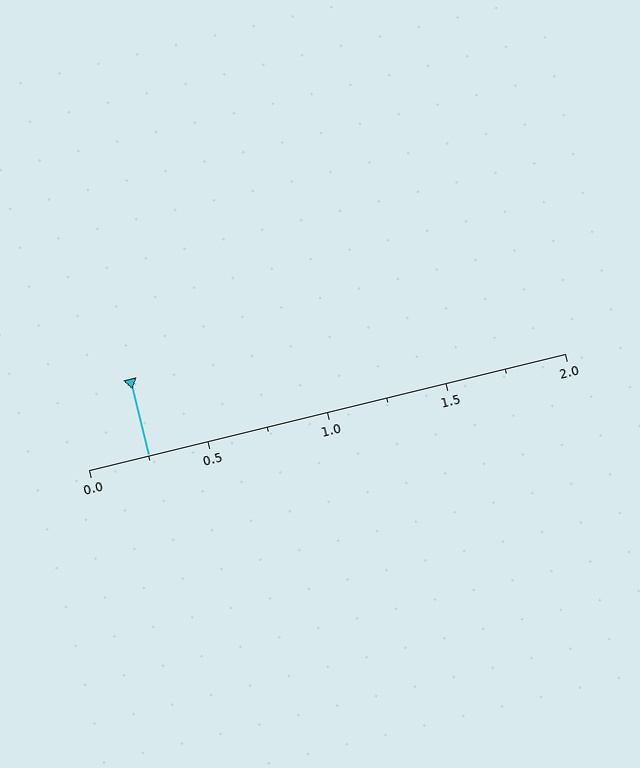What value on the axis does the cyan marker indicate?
The marker indicates approximately 0.25.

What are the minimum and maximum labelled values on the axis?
The axis runs from 0.0 to 2.0.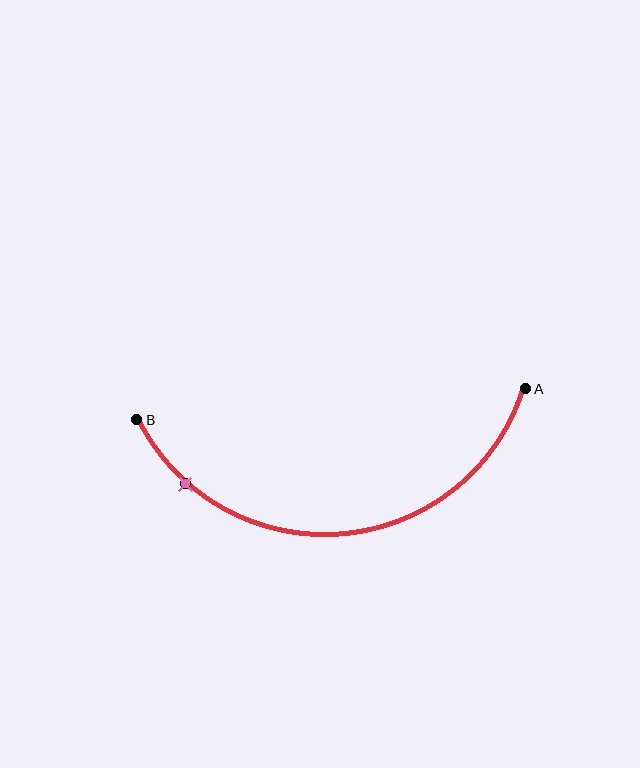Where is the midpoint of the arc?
The arc midpoint is the point on the curve farthest from the straight line joining A and B. It sits below that line.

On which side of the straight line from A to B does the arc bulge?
The arc bulges below the straight line connecting A and B.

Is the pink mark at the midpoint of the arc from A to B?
No. The pink mark lies on the arc but is closer to endpoint B. The arc midpoint would be at the point on the curve equidistant along the arc from both A and B.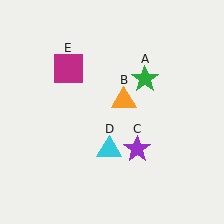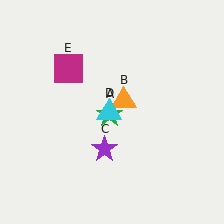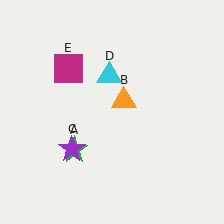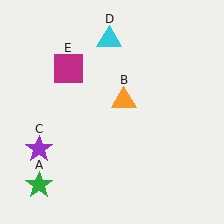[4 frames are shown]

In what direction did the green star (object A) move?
The green star (object A) moved down and to the left.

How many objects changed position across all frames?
3 objects changed position: green star (object A), purple star (object C), cyan triangle (object D).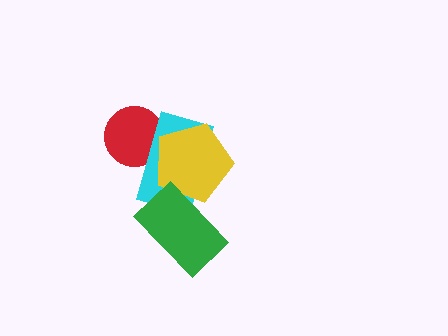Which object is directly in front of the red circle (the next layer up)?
The cyan rectangle is directly in front of the red circle.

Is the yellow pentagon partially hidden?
Yes, it is partially covered by another shape.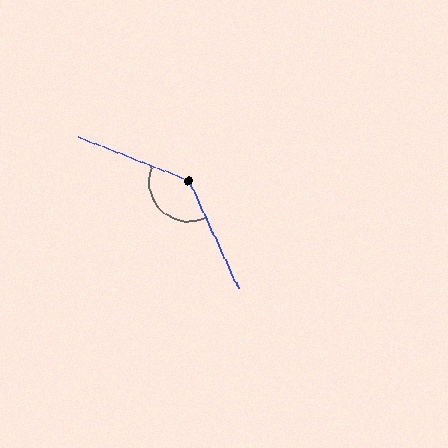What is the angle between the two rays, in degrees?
Approximately 136 degrees.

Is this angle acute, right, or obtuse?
It is obtuse.